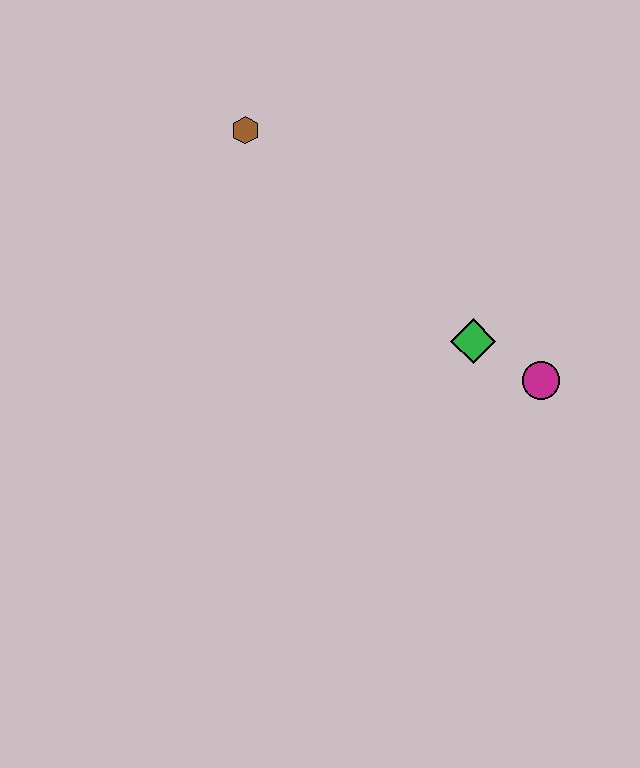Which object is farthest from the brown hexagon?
The magenta circle is farthest from the brown hexagon.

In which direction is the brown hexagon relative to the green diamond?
The brown hexagon is to the left of the green diamond.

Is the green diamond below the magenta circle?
No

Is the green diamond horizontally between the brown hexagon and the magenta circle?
Yes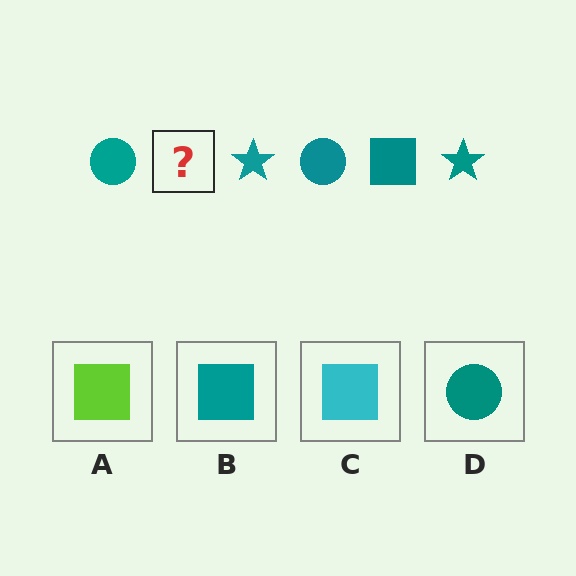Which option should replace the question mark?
Option B.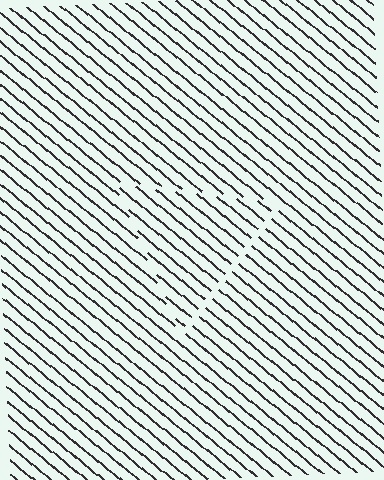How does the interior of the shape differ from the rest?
The interior of the shape contains the same grating, shifted by half a period — the contour is defined by the phase discontinuity where line-ends from the inner and outer gratings abut.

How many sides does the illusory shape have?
3 sides — the line-ends trace a triangle.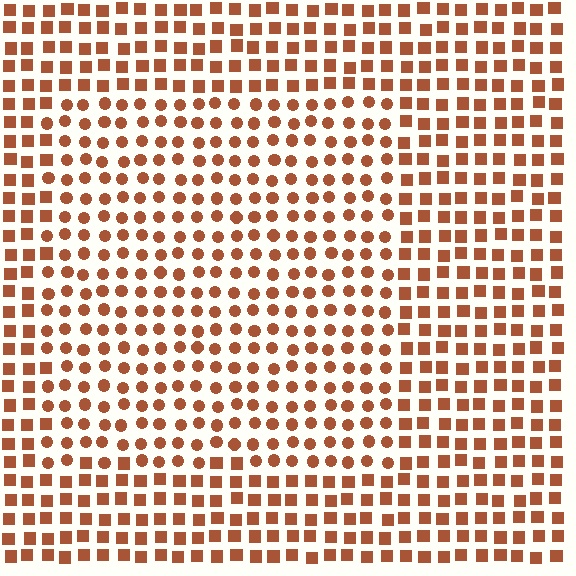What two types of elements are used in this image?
The image uses circles inside the rectangle region and squares outside it.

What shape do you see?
I see a rectangle.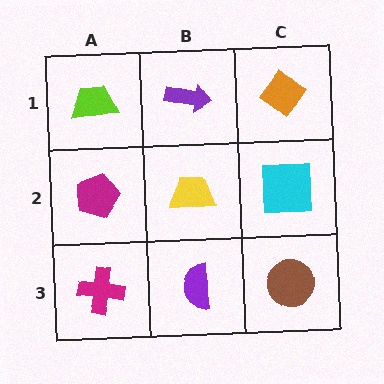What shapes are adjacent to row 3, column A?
A magenta pentagon (row 2, column A), a purple semicircle (row 3, column B).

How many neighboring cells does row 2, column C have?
3.